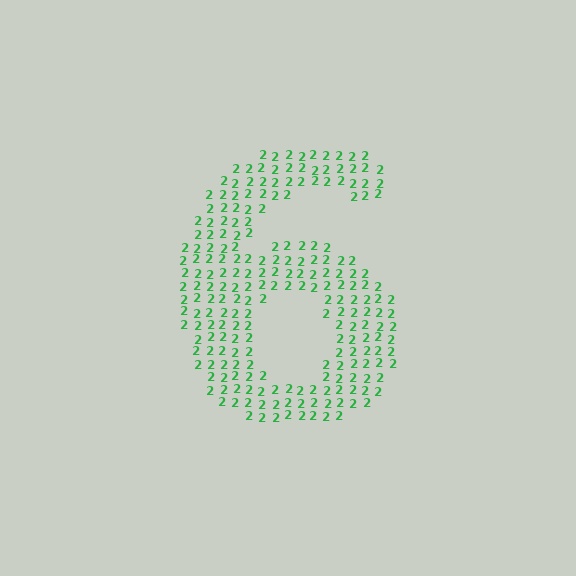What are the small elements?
The small elements are digit 2's.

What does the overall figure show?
The overall figure shows the digit 6.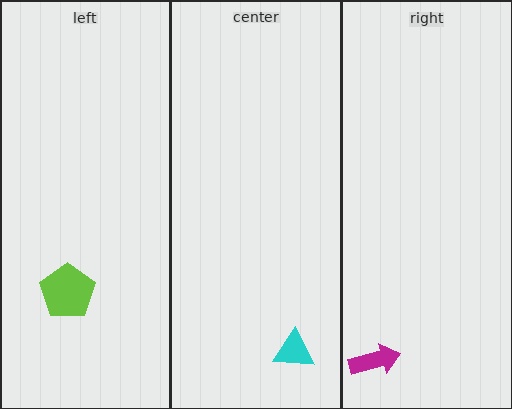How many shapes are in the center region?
1.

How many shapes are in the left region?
1.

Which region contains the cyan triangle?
The center region.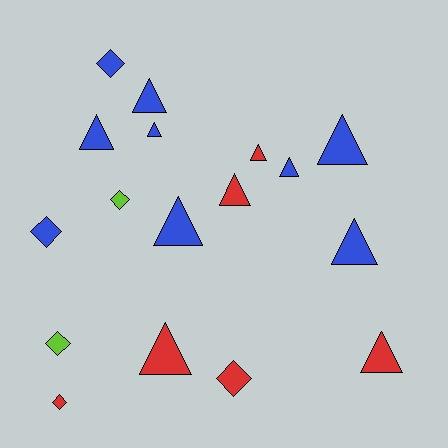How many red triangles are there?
There are 4 red triangles.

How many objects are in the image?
There are 17 objects.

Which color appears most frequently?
Blue, with 9 objects.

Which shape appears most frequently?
Triangle, with 11 objects.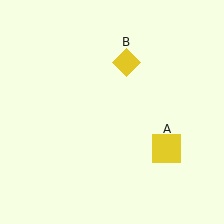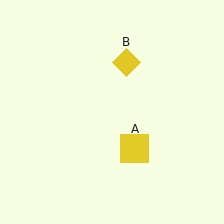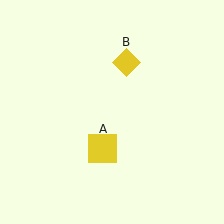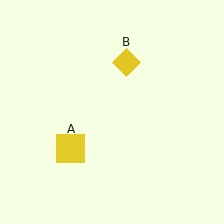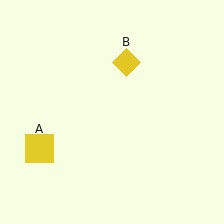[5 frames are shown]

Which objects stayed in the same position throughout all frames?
Yellow diamond (object B) remained stationary.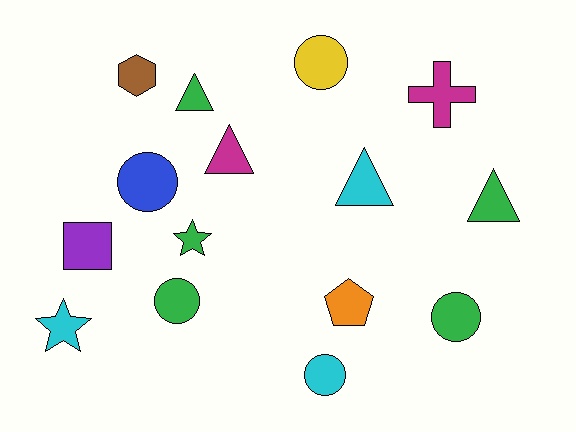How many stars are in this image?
There are 2 stars.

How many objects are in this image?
There are 15 objects.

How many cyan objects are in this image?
There are 3 cyan objects.